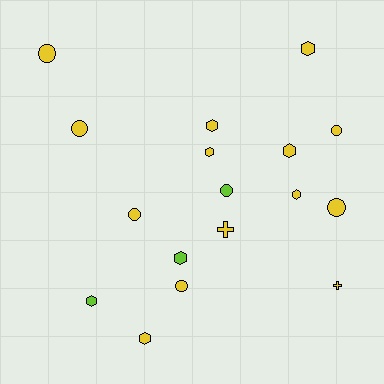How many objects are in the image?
There are 17 objects.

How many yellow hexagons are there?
There are 6 yellow hexagons.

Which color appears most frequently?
Yellow, with 14 objects.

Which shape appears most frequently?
Hexagon, with 8 objects.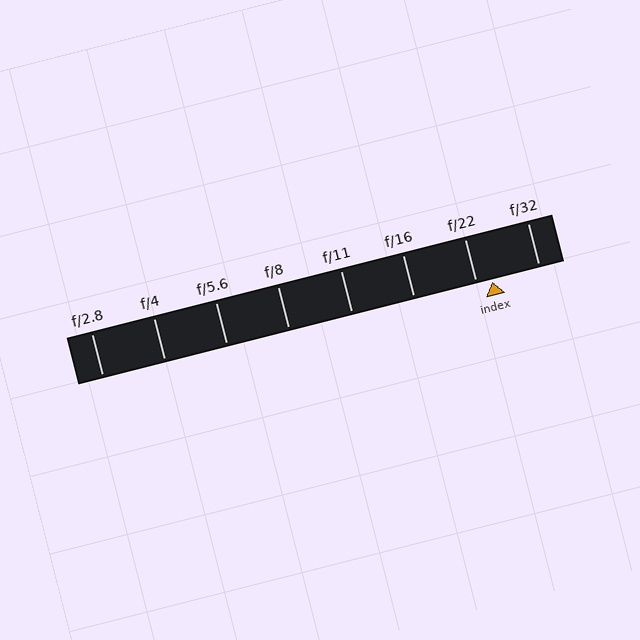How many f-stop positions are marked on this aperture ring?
There are 8 f-stop positions marked.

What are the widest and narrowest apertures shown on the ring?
The widest aperture shown is f/2.8 and the narrowest is f/32.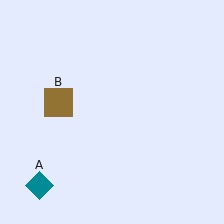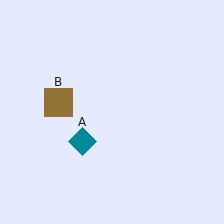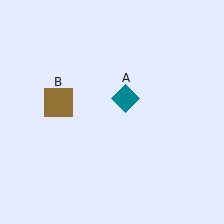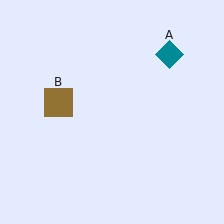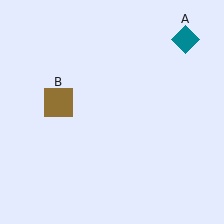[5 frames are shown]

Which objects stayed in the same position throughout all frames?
Brown square (object B) remained stationary.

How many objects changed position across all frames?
1 object changed position: teal diamond (object A).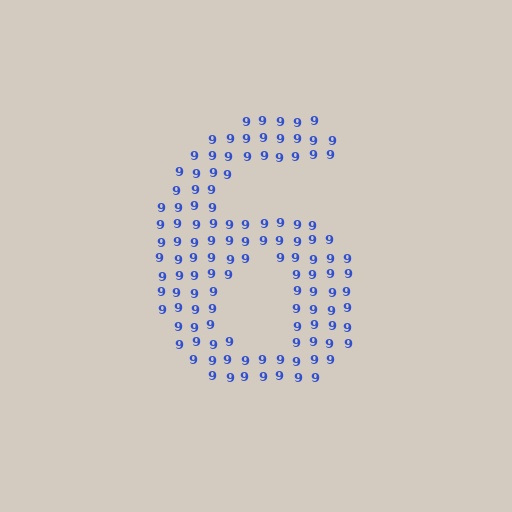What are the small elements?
The small elements are digit 9's.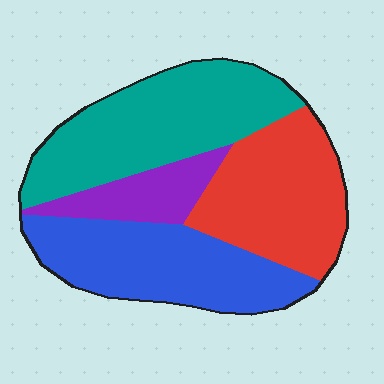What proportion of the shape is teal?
Teal takes up about one third (1/3) of the shape.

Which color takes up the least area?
Purple, at roughly 10%.